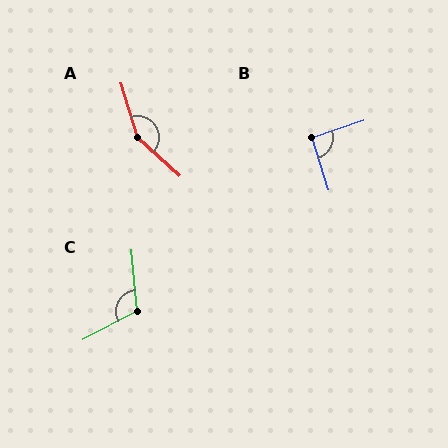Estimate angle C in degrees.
Approximately 113 degrees.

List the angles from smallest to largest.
B (92°), C (113°), A (150°).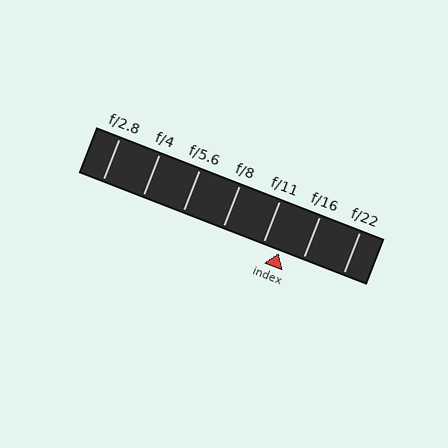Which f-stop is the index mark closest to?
The index mark is closest to f/11.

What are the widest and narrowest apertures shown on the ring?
The widest aperture shown is f/2.8 and the narrowest is f/22.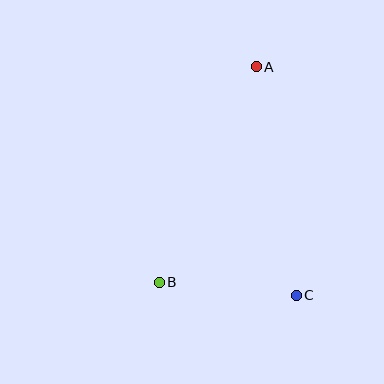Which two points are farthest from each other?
Points A and B are farthest from each other.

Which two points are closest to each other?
Points B and C are closest to each other.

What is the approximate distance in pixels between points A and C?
The distance between A and C is approximately 232 pixels.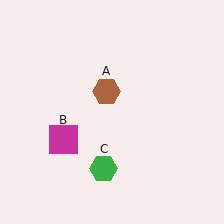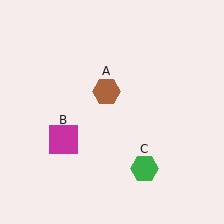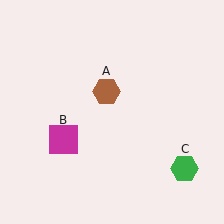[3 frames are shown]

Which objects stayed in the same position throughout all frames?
Brown hexagon (object A) and magenta square (object B) remained stationary.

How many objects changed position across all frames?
1 object changed position: green hexagon (object C).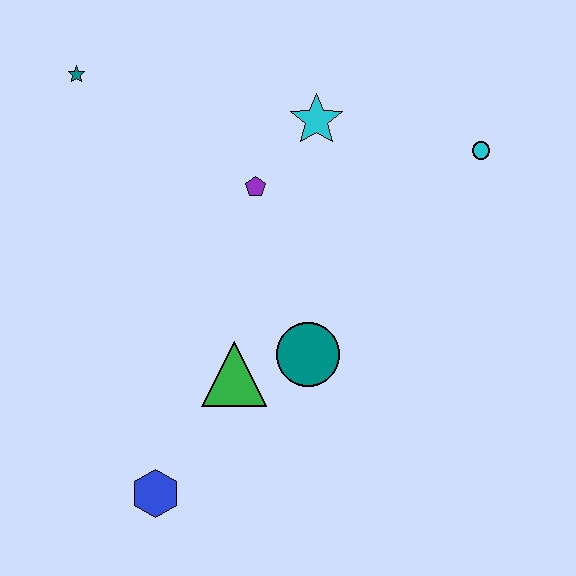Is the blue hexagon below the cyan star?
Yes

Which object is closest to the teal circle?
The green triangle is closest to the teal circle.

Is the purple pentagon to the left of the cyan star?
Yes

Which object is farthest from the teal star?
The blue hexagon is farthest from the teal star.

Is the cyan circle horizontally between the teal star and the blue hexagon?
No